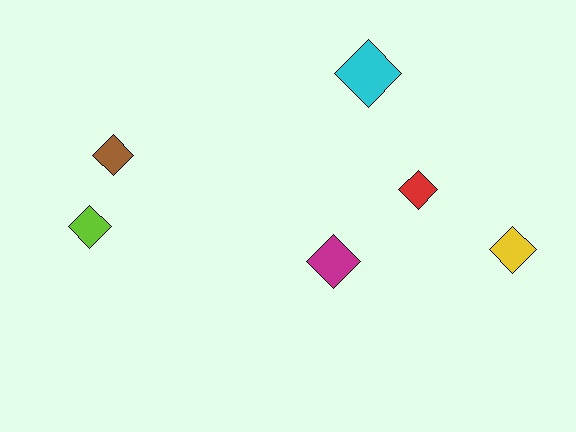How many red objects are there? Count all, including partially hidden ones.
There is 1 red object.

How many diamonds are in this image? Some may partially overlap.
There are 6 diamonds.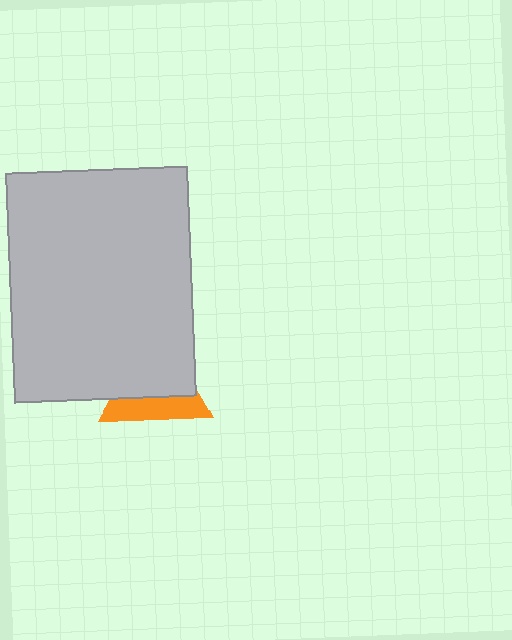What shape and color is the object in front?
The object in front is a light gray rectangle.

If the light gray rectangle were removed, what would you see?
You would see the complete orange triangle.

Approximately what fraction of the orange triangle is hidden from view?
Roughly 61% of the orange triangle is hidden behind the light gray rectangle.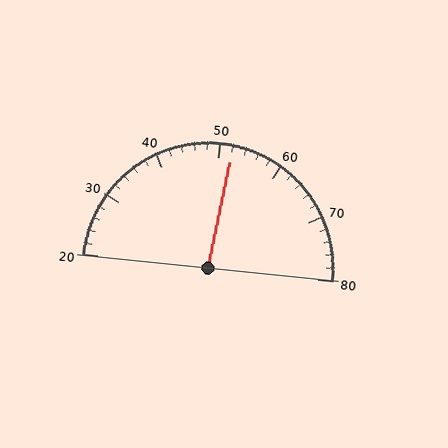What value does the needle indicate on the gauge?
The needle indicates approximately 52.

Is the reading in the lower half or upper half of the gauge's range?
The reading is in the upper half of the range (20 to 80).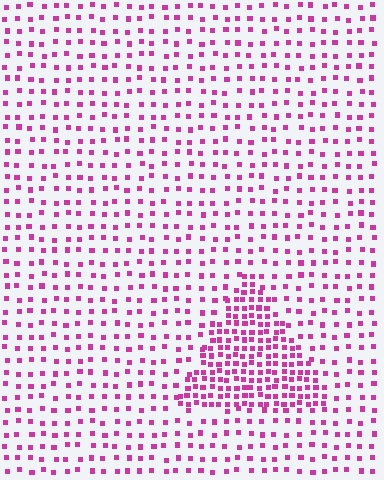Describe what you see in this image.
The image contains small magenta elements arranged at two different densities. A triangle-shaped region is visible where the elements are more densely packed than the surrounding area.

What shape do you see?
I see a triangle.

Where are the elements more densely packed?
The elements are more densely packed inside the triangle boundary.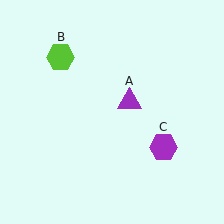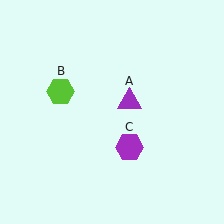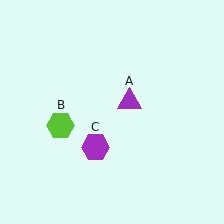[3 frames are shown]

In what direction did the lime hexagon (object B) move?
The lime hexagon (object B) moved down.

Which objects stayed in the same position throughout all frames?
Purple triangle (object A) remained stationary.